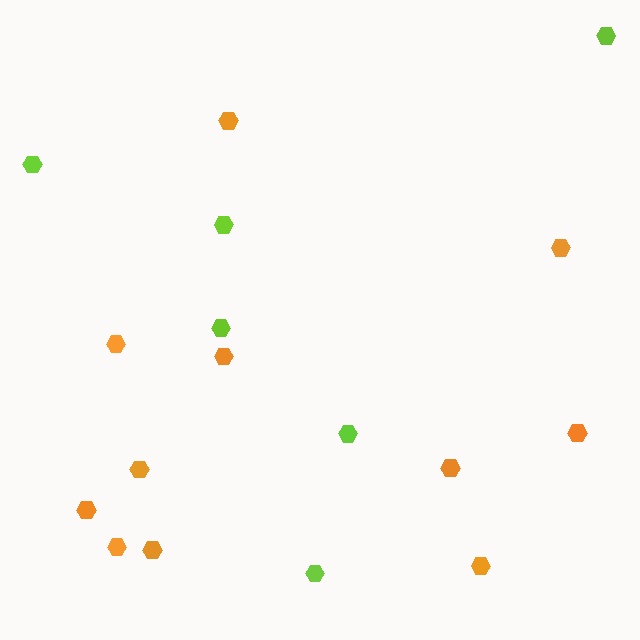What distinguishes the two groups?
There are 2 groups: one group of lime hexagons (6) and one group of orange hexagons (11).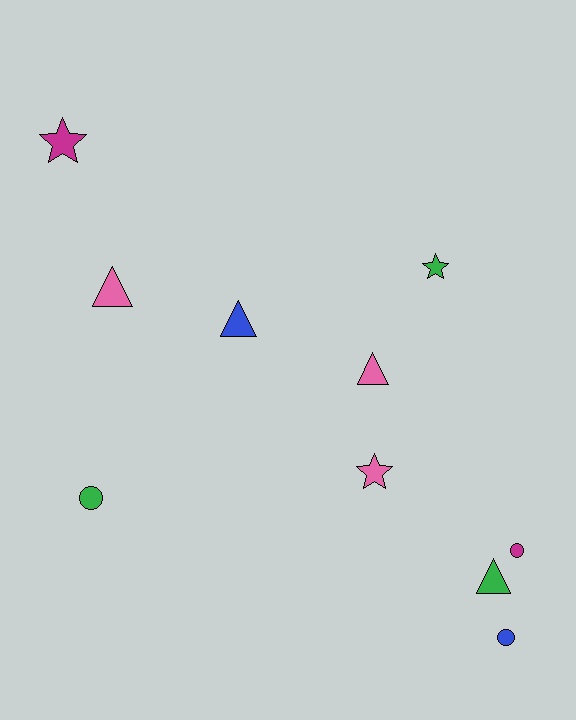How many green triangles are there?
There is 1 green triangle.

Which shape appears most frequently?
Triangle, with 4 objects.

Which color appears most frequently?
Pink, with 3 objects.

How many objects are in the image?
There are 10 objects.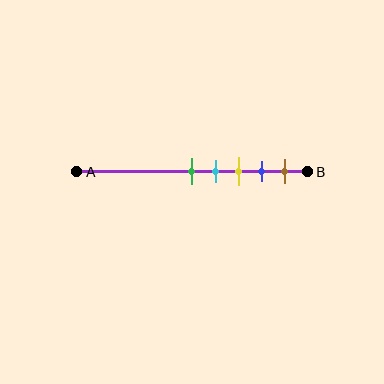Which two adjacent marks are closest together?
The green and cyan marks are the closest adjacent pair.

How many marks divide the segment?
There are 5 marks dividing the segment.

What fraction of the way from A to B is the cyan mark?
The cyan mark is approximately 60% (0.6) of the way from A to B.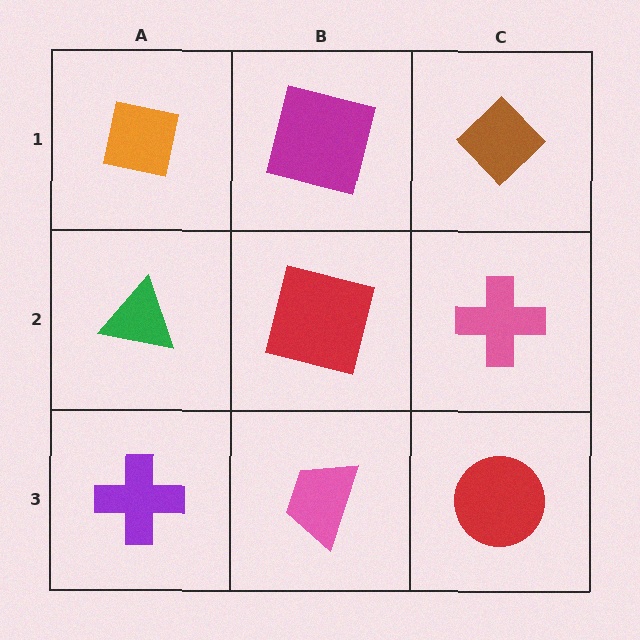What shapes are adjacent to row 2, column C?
A brown diamond (row 1, column C), a red circle (row 3, column C), a red square (row 2, column B).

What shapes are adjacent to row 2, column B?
A magenta square (row 1, column B), a pink trapezoid (row 3, column B), a green triangle (row 2, column A), a pink cross (row 2, column C).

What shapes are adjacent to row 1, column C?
A pink cross (row 2, column C), a magenta square (row 1, column B).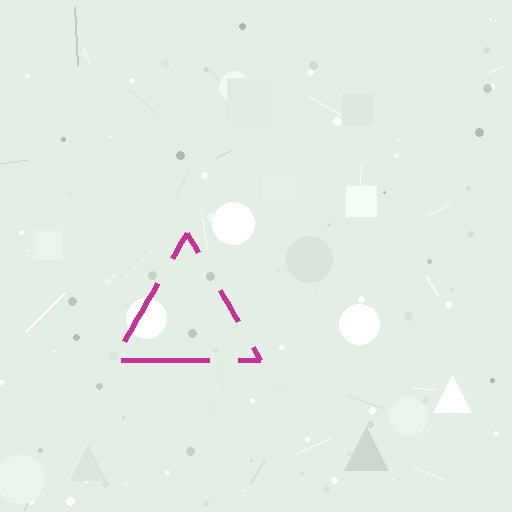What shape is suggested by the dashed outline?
The dashed outline suggests a triangle.